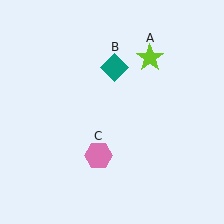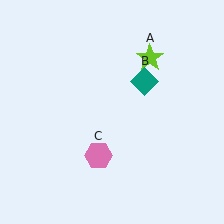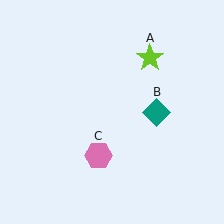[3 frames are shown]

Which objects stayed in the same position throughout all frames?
Lime star (object A) and pink hexagon (object C) remained stationary.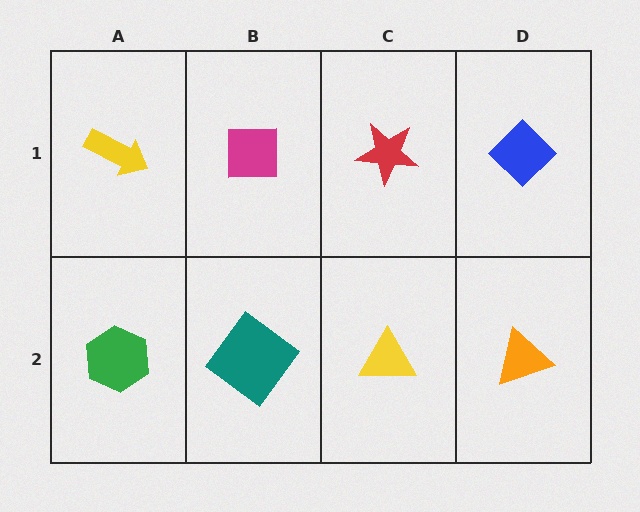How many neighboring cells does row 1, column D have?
2.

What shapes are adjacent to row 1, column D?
An orange triangle (row 2, column D), a red star (row 1, column C).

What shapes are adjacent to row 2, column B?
A magenta square (row 1, column B), a green hexagon (row 2, column A), a yellow triangle (row 2, column C).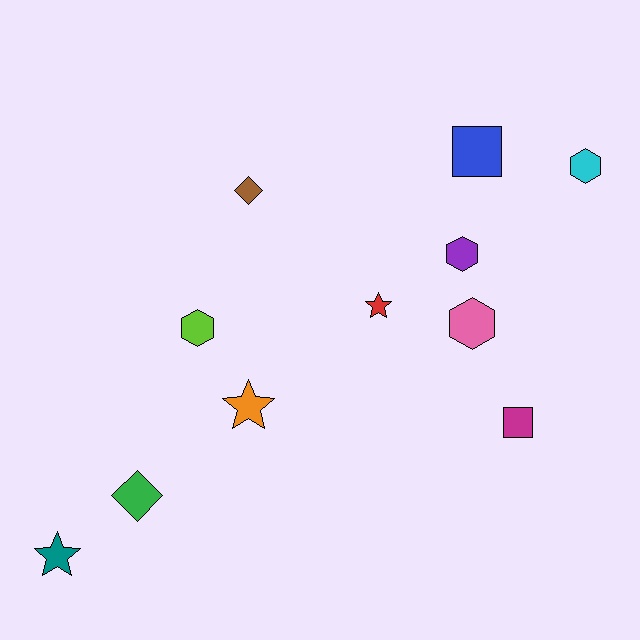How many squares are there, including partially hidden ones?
There are 2 squares.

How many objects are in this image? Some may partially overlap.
There are 11 objects.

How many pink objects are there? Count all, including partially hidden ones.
There is 1 pink object.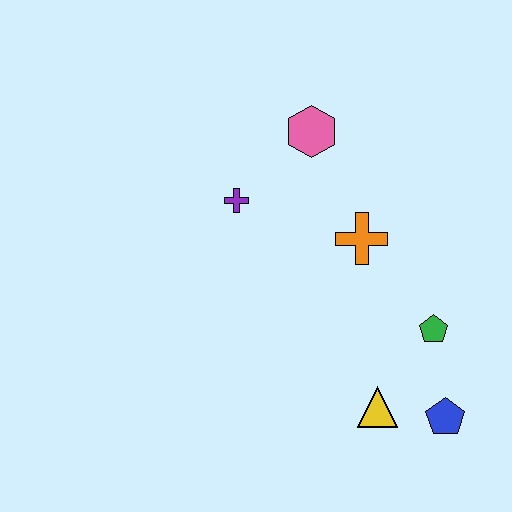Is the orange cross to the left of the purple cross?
No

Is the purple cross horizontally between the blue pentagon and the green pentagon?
No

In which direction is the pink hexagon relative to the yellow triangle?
The pink hexagon is above the yellow triangle.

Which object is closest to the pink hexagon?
The purple cross is closest to the pink hexagon.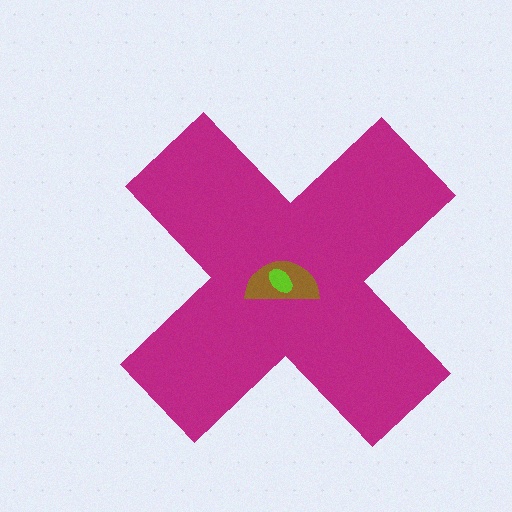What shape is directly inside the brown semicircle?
The lime ellipse.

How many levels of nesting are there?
3.